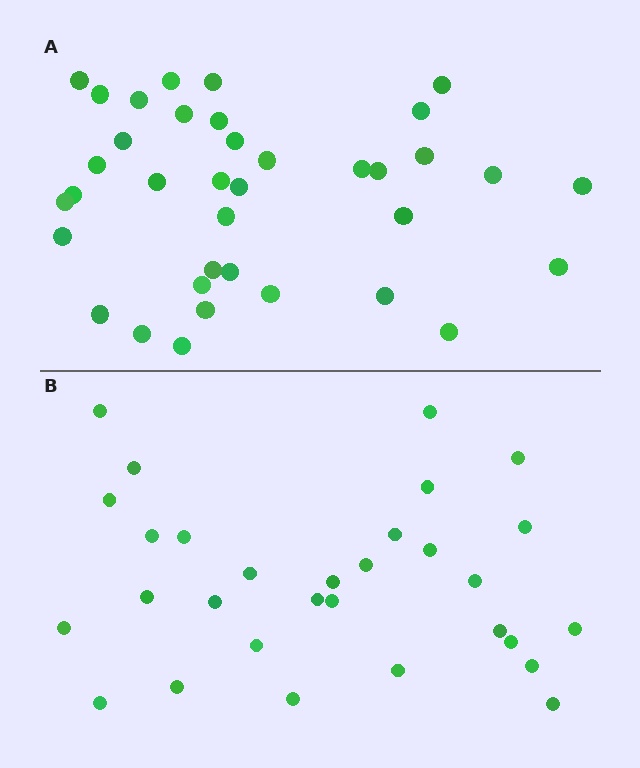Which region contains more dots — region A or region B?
Region A (the top region) has more dots.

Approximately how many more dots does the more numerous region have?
Region A has roughly 8 or so more dots than region B.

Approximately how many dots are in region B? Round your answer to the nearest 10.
About 30 dots.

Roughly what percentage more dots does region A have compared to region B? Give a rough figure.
About 25% more.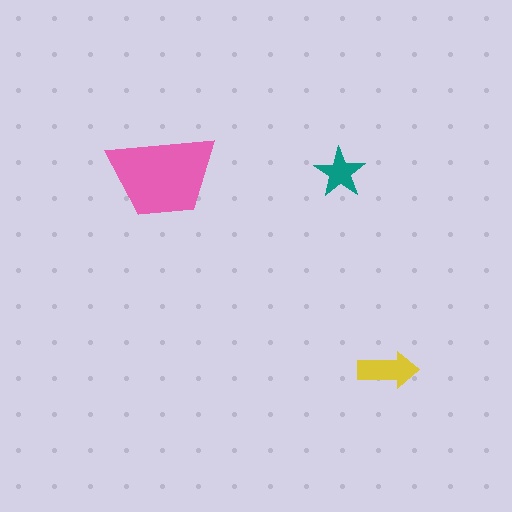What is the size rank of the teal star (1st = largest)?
3rd.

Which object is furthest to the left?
The pink trapezoid is leftmost.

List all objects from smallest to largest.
The teal star, the yellow arrow, the pink trapezoid.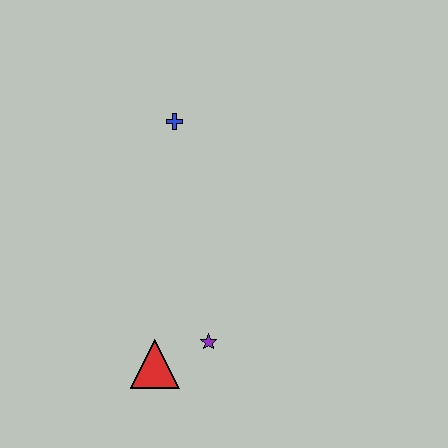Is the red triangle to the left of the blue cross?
Yes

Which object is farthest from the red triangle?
The blue cross is farthest from the red triangle.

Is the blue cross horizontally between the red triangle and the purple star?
Yes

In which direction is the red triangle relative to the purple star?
The red triangle is to the left of the purple star.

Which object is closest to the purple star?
The red triangle is closest to the purple star.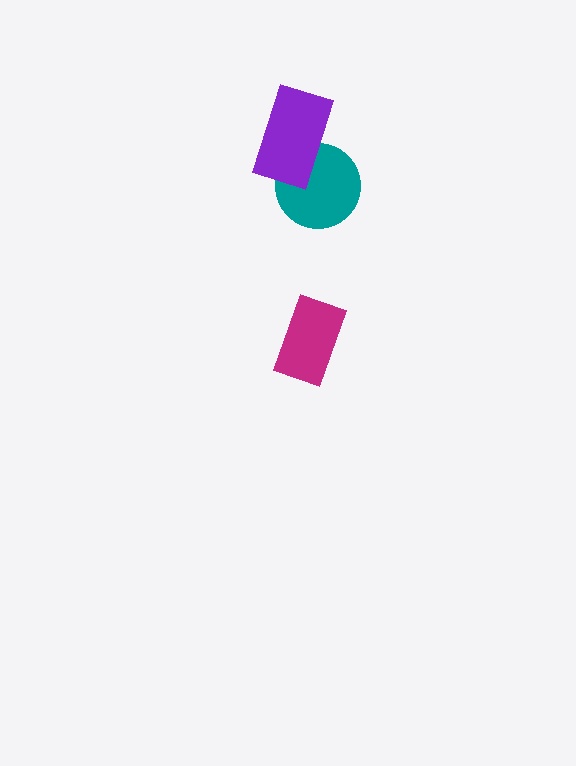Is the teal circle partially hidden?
Yes, it is partially covered by another shape.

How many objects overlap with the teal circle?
1 object overlaps with the teal circle.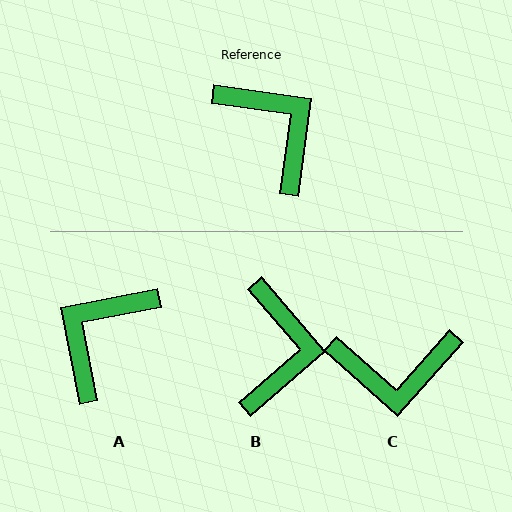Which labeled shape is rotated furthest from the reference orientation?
C, about 124 degrees away.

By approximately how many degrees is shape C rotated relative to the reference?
Approximately 124 degrees clockwise.